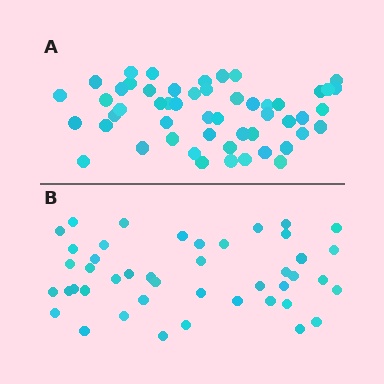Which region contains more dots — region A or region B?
Region A (the top region) has more dots.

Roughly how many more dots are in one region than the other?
Region A has roughly 8 or so more dots than region B.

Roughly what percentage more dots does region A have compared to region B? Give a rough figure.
About 20% more.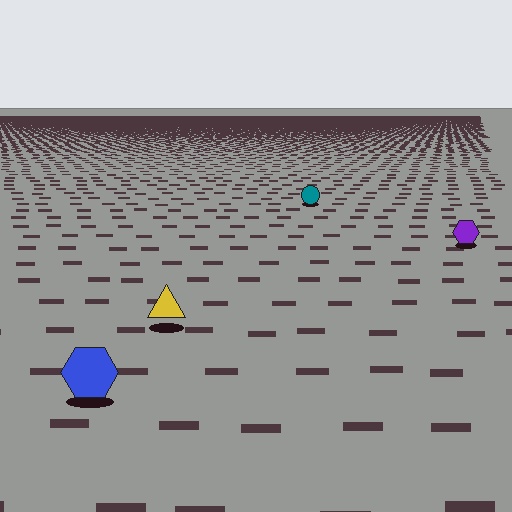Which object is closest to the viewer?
The blue hexagon is closest. The texture marks near it are larger and more spread out.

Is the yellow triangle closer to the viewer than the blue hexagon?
No. The blue hexagon is closer — you can tell from the texture gradient: the ground texture is coarser near it.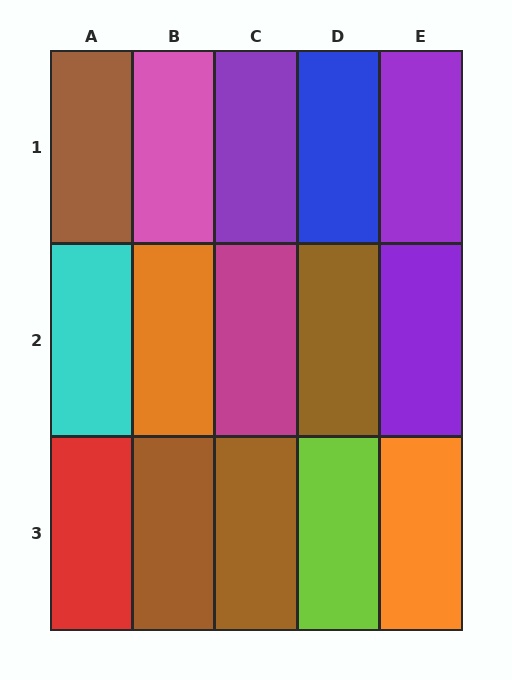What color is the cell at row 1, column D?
Blue.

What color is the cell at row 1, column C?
Purple.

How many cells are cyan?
1 cell is cyan.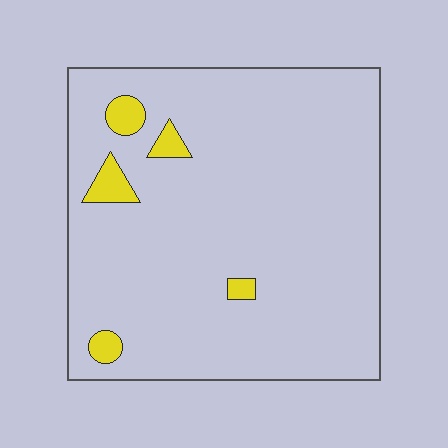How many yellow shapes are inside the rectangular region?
5.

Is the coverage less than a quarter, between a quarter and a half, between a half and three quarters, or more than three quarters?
Less than a quarter.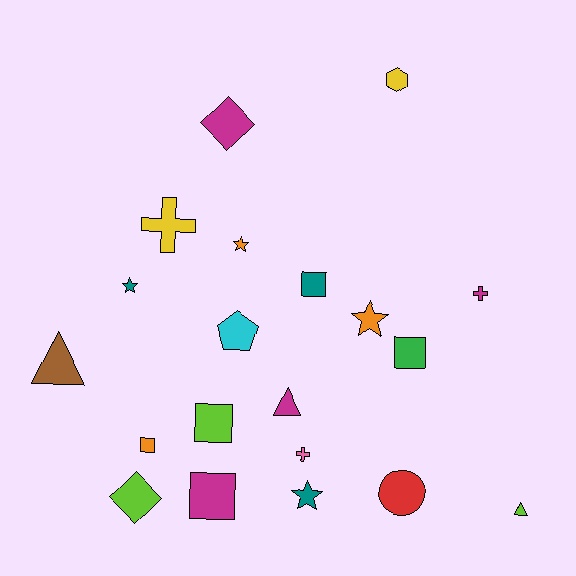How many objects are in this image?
There are 20 objects.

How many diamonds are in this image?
There are 2 diamonds.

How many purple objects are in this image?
There are no purple objects.